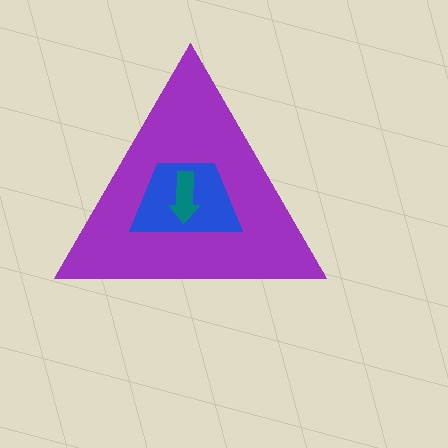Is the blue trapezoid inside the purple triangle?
Yes.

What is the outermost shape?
The purple triangle.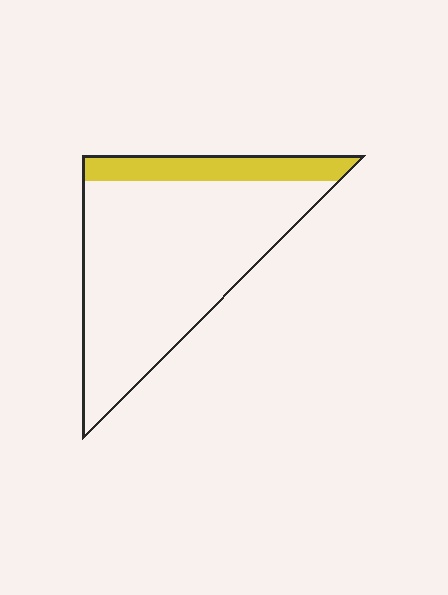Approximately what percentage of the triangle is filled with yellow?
Approximately 15%.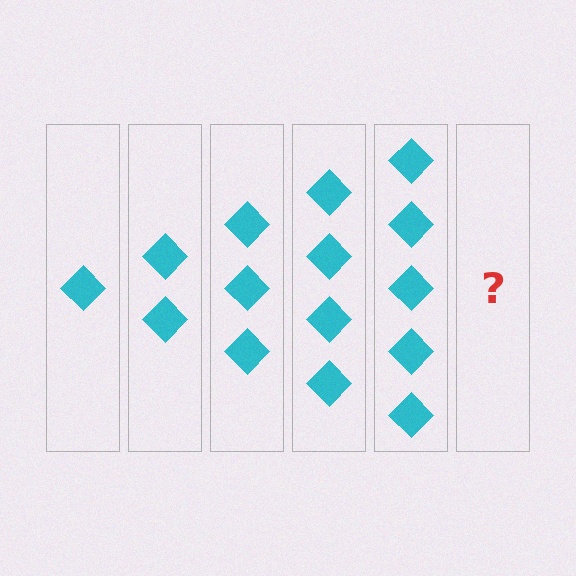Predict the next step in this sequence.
The next step is 6 diamonds.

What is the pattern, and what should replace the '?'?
The pattern is that each step adds one more diamond. The '?' should be 6 diamonds.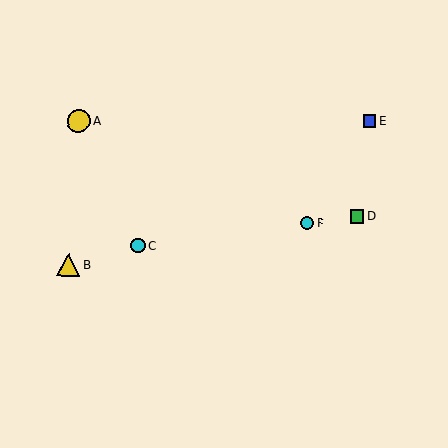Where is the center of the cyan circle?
The center of the cyan circle is at (307, 223).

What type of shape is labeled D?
Shape D is a green square.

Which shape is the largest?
The yellow circle (labeled A) is the largest.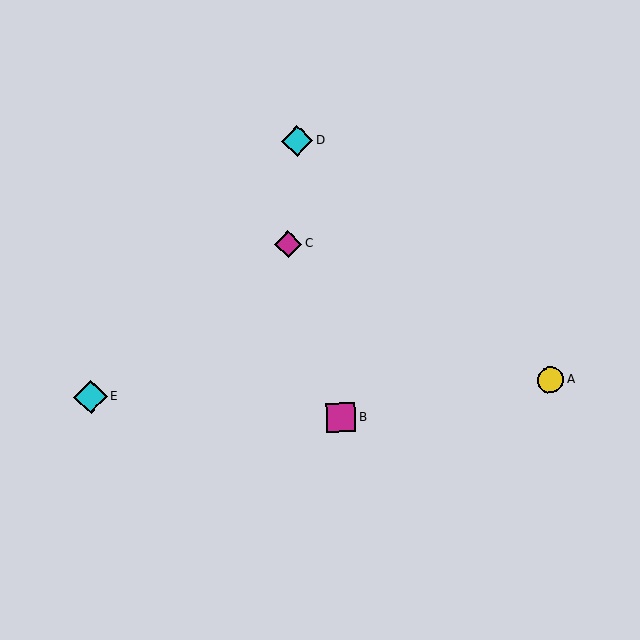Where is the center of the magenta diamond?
The center of the magenta diamond is at (288, 244).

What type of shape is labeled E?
Shape E is a cyan diamond.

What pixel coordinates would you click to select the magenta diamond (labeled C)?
Click at (288, 244) to select the magenta diamond C.